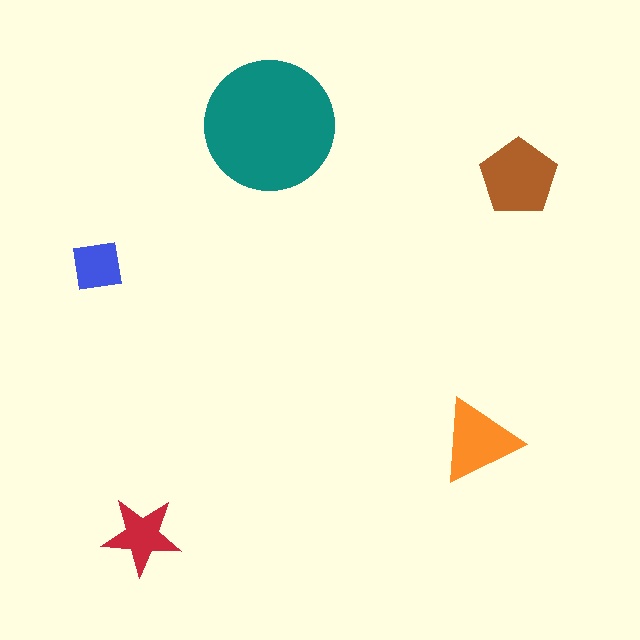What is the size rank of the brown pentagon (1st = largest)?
2nd.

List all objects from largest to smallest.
The teal circle, the brown pentagon, the orange triangle, the red star, the blue square.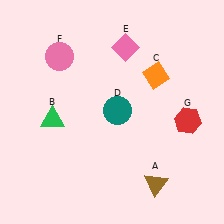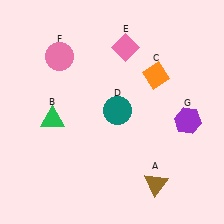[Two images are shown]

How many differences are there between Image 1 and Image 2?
There is 1 difference between the two images.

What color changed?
The hexagon (G) changed from red in Image 1 to purple in Image 2.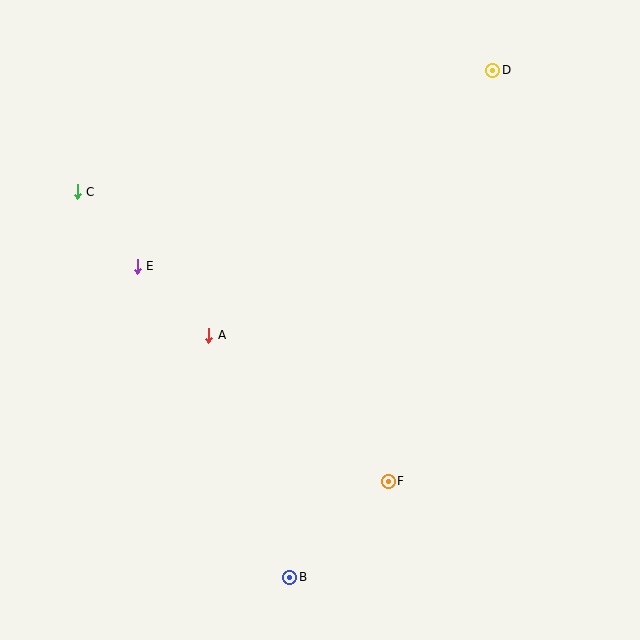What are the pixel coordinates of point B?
Point B is at (290, 577).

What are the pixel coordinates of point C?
Point C is at (77, 192).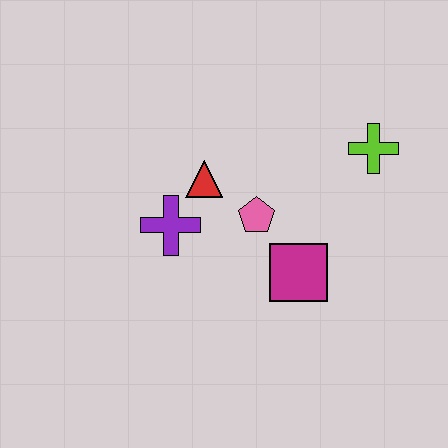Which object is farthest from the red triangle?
The lime cross is farthest from the red triangle.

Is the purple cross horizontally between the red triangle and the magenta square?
No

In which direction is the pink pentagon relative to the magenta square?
The pink pentagon is above the magenta square.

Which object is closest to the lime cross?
The pink pentagon is closest to the lime cross.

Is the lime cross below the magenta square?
No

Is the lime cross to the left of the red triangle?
No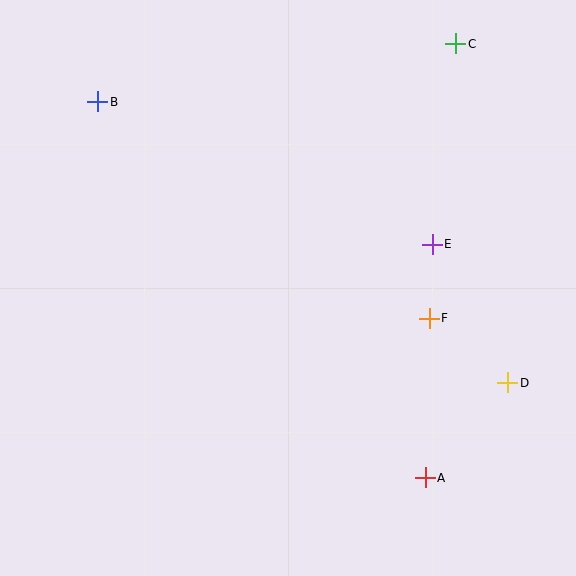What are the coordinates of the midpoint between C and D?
The midpoint between C and D is at (482, 213).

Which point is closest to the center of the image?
Point F at (429, 318) is closest to the center.